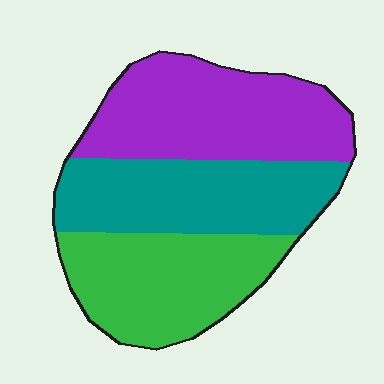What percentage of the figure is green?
Green covers 31% of the figure.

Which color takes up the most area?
Purple, at roughly 35%.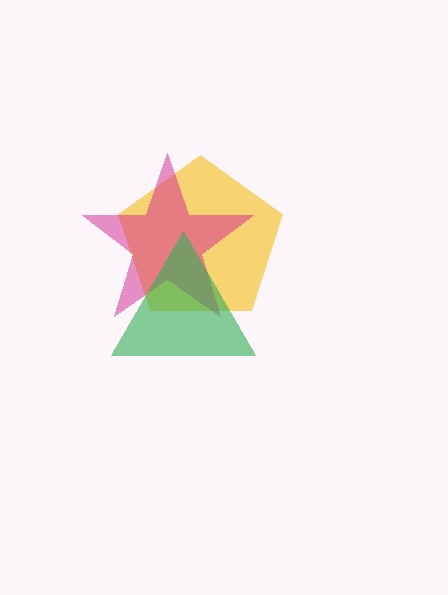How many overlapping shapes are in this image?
There are 3 overlapping shapes in the image.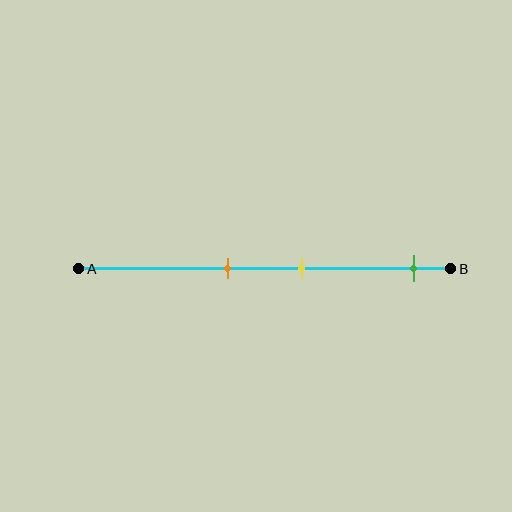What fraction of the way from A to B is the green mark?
The green mark is approximately 90% (0.9) of the way from A to B.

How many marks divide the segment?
There are 3 marks dividing the segment.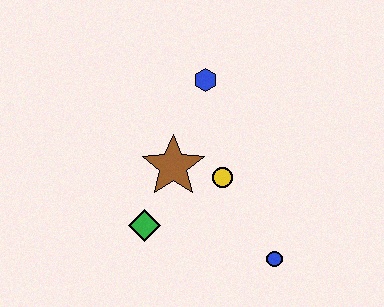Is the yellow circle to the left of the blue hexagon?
No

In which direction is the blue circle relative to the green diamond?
The blue circle is to the right of the green diamond.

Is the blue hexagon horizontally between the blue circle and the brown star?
Yes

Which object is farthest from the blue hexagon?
The blue circle is farthest from the blue hexagon.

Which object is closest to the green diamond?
The brown star is closest to the green diamond.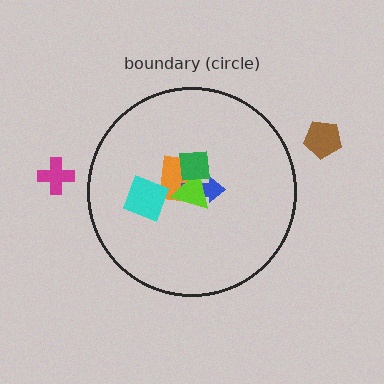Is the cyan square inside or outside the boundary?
Inside.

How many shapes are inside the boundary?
5 inside, 2 outside.